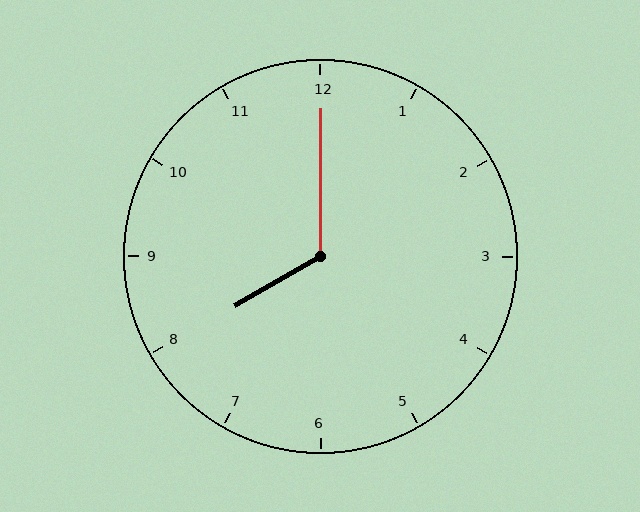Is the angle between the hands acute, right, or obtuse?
It is obtuse.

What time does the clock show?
8:00.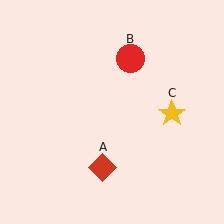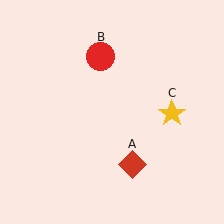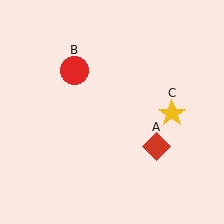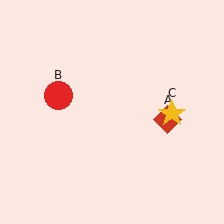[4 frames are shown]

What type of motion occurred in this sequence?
The red diamond (object A), red circle (object B) rotated counterclockwise around the center of the scene.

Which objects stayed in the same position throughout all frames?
Yellow star (object C) remained stationary.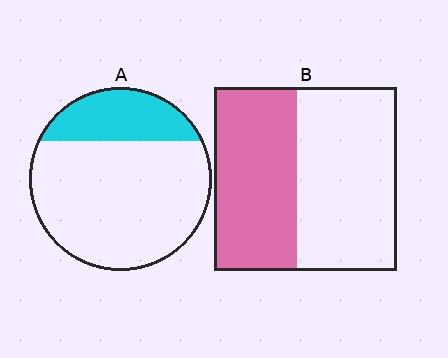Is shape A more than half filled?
No.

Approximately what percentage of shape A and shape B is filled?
A is approximately 25% and B is approximately 45%.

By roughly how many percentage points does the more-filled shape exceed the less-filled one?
By roughly 20 percentage points (B over A).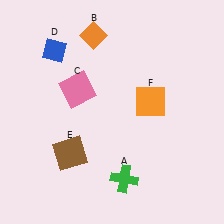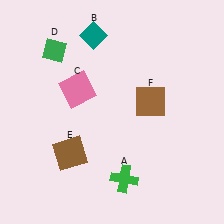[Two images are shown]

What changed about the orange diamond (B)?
In Image 1, B is orange. In Image 2, it changed to teal.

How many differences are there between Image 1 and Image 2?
There are 3 differences between the two images.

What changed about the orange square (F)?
In Image 1, F is orange. In Image 2, it changed to brown.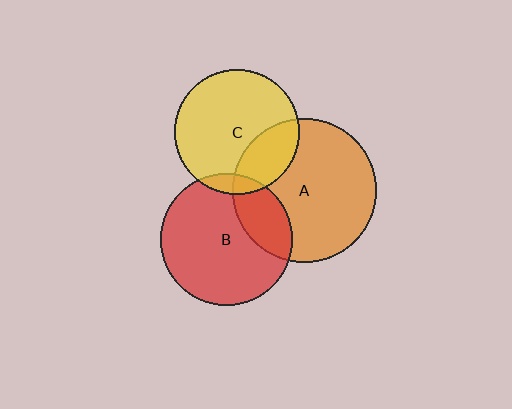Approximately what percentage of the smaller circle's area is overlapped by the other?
Approximately 25%.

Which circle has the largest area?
Circle A (orange).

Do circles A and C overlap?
Yes.